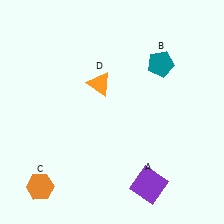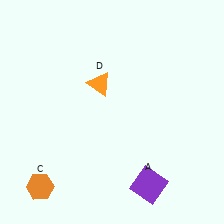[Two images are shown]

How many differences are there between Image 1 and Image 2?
There is 1 difference between the two images.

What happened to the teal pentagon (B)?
The teal pentagon (B) was removed in Image 2. It was in the top-right area of Image 1.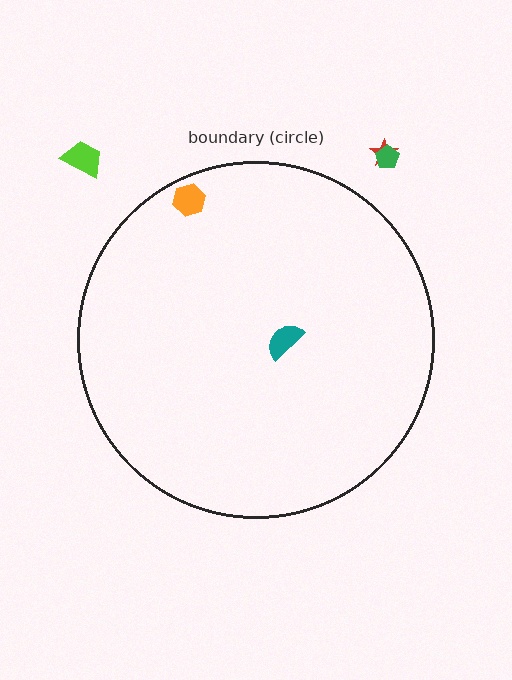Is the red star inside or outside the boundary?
Outside.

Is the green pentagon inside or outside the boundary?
Outside.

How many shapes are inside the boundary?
2 inside, 3 outside.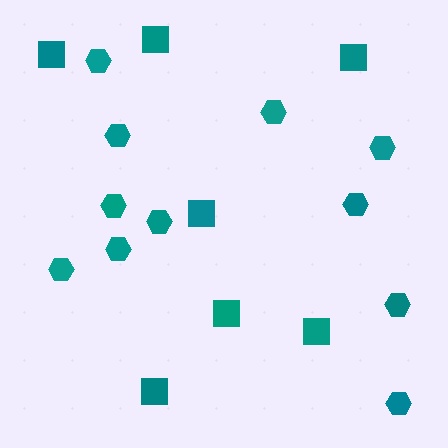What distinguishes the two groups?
There are 2 groups: one group of squares (7) and one group of hexagons (11).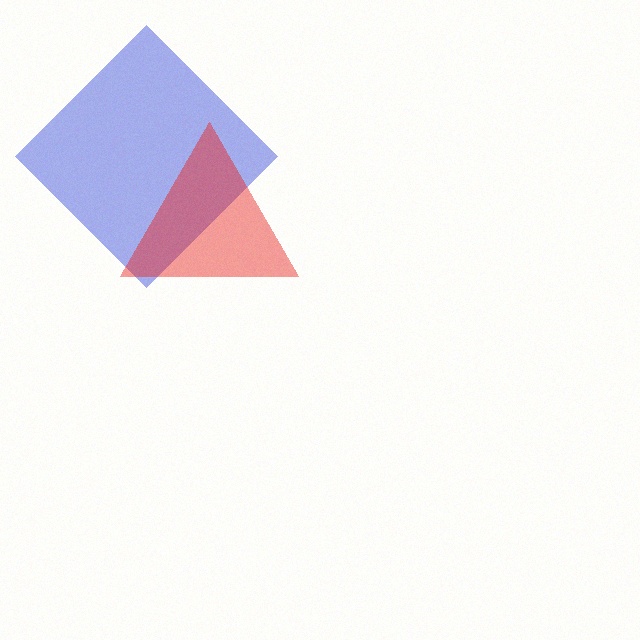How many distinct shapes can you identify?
There are 2 distinct shapes: a blue diamond, a red triangle.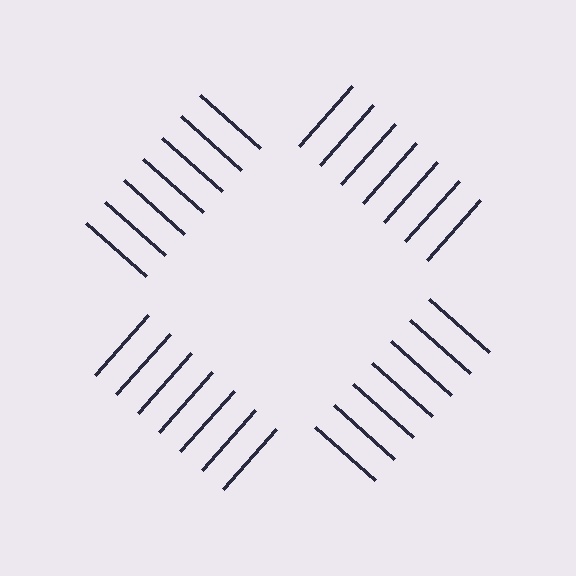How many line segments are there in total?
28 — 7 along each of the 4 edges.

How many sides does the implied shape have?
4 sides — the line-ends trace a square.